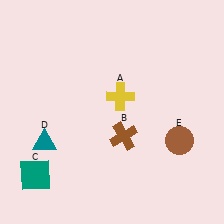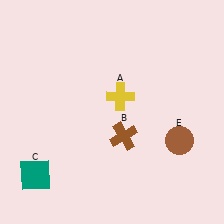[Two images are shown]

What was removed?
The teal triangle (D) was removed in Image 2.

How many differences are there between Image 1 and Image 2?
There is 1 difference between the two images.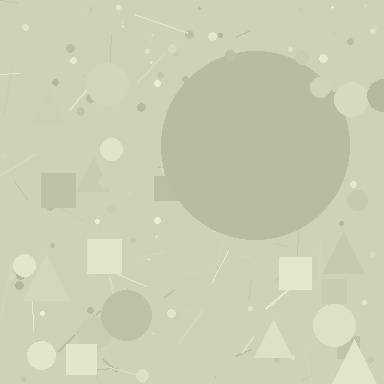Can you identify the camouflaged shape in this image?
The camouflaged shape is a circle.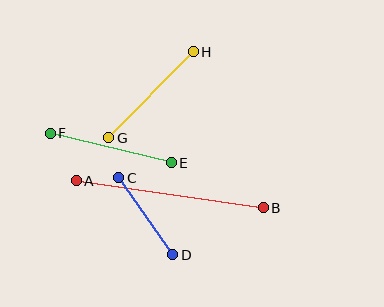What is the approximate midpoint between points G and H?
The midpoint is at approximately (151, 95) pixels.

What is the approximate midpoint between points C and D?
The midpoint is at approximately (146, 216) pixels.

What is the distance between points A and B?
The distance is approximately 189 pixels.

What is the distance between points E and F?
The distance is approximately 125 pixels.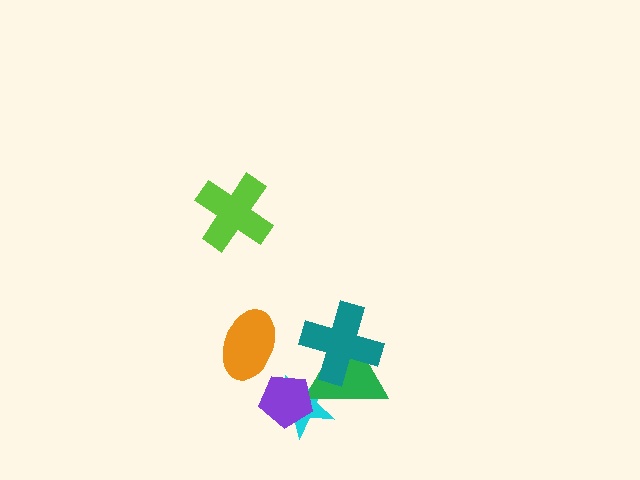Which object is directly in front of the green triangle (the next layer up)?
The purple pentagon is directly in front of the green triangle.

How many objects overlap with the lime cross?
0 objects overlap with the lime cross.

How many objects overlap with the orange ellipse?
0 objects overlap with the orange ellipse.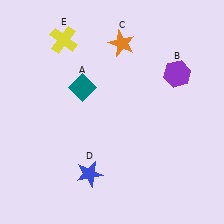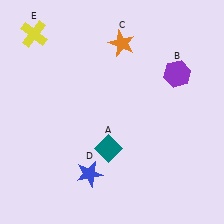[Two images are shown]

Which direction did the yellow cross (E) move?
The yellow cross (E) moved left.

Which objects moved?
The objects that moved are: the teal diamond (A), the yellow cross (E).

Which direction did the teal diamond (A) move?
The teal diamond (A) moved down.